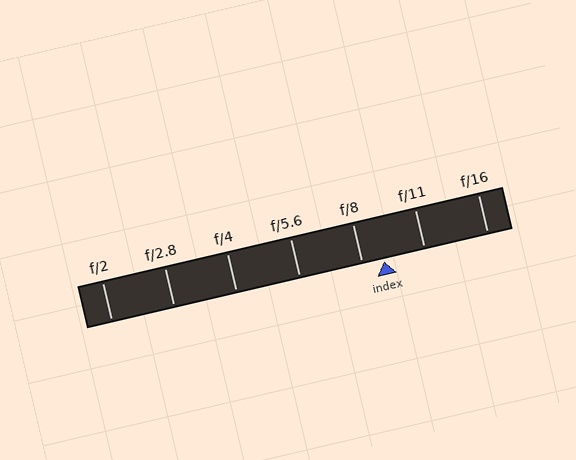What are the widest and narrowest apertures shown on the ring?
The widest aperture shown is f/2 and the narrowest is f/16.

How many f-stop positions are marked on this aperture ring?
There are 7 f-stop positions marked.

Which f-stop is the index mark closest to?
The index mark is closest to f/8.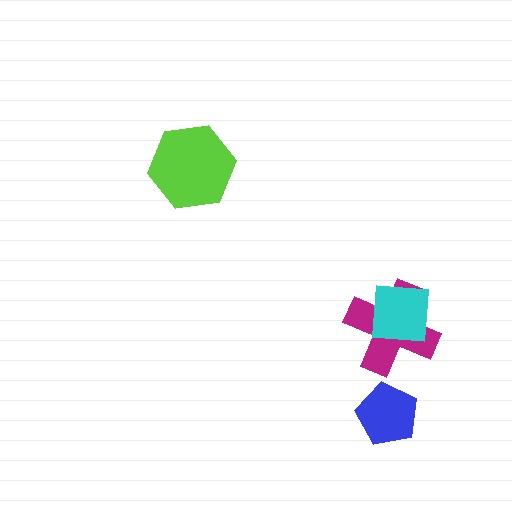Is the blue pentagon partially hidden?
No, no other shape covers it.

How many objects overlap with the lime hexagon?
0 objects overlap with the lime hexagon.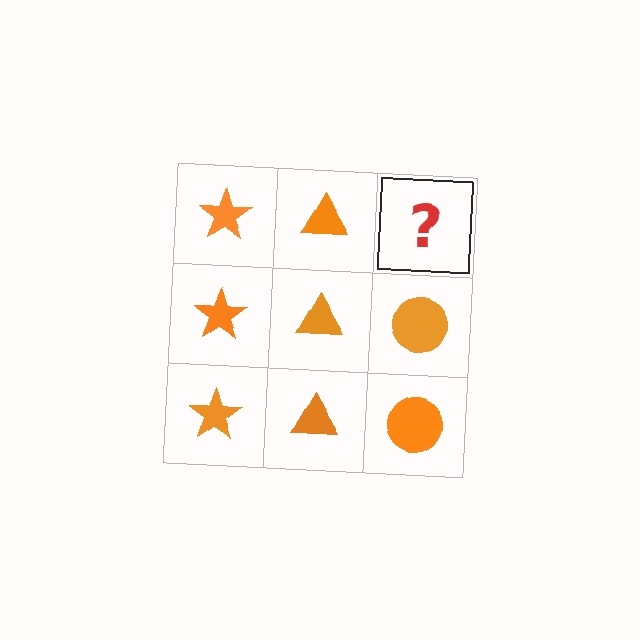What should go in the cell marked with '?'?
The missing cell should contain an orange circle.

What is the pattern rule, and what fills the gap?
The rule is that each column has a consistent shape. The gap should be filled with an orange circle.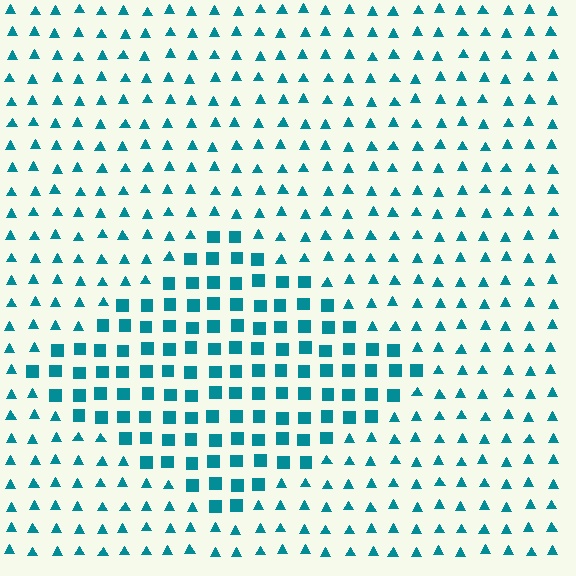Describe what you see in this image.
The image is filled with small teal elements arranged in a uniform grid. A diamond-shaped region contains squares, while the surrounding area contains triangles. The boundary is defined purely by the change in element shape.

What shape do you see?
I see a diamond.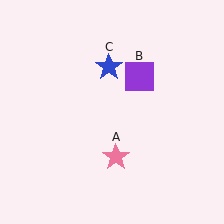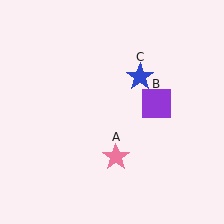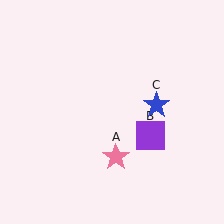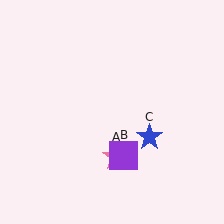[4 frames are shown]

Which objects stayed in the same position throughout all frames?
Pink star (object A) remained stationary.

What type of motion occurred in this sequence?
The purple square (object B), blue star (object C) rotated clockwise around the center of the scene.